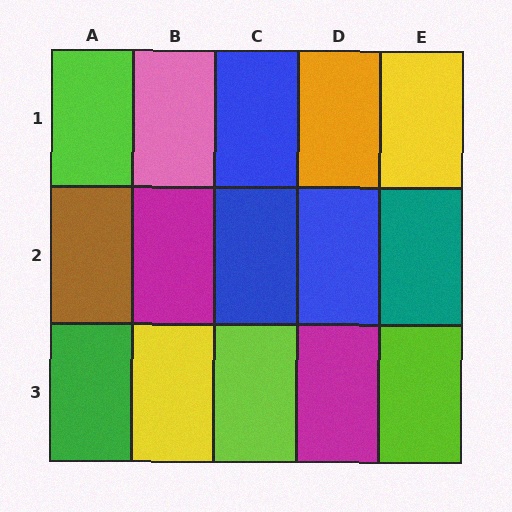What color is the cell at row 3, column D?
Magenta.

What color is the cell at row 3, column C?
Lime.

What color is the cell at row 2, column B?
Magenta.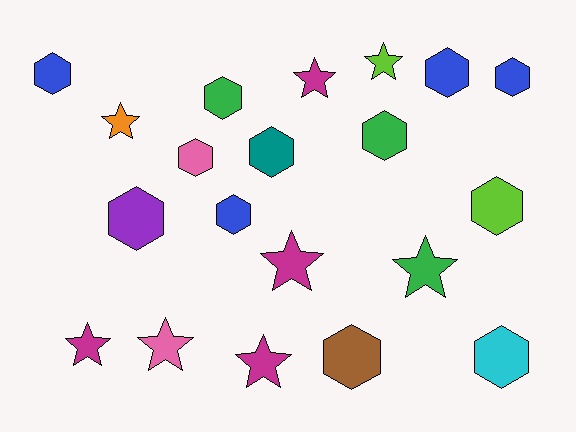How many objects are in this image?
There are 20 objects.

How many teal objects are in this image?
There is 1 teal object.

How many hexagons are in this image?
There are 12 hexagons.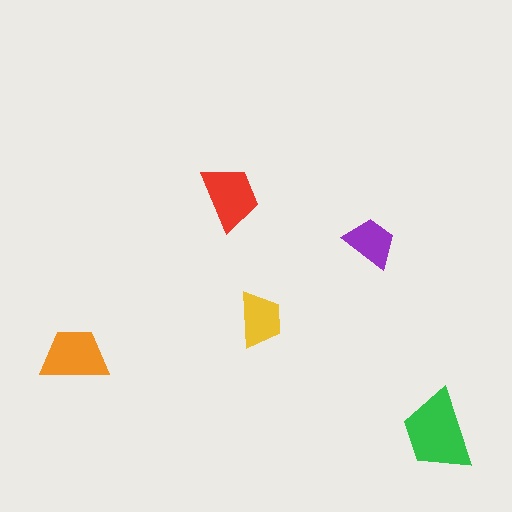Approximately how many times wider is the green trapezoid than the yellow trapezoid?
About 1.5 times wider.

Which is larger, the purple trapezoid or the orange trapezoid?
The orange one.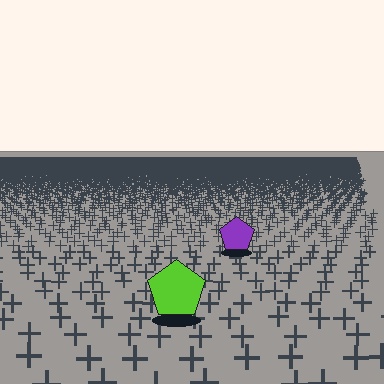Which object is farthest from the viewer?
The purple pentagon is farthest from the viewer. It appears smaller and the ground texture around it is denser.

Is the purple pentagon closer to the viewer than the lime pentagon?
No. The lime pentagon is closer — you can tell from the texture gradient: the ground texture is coarser near it.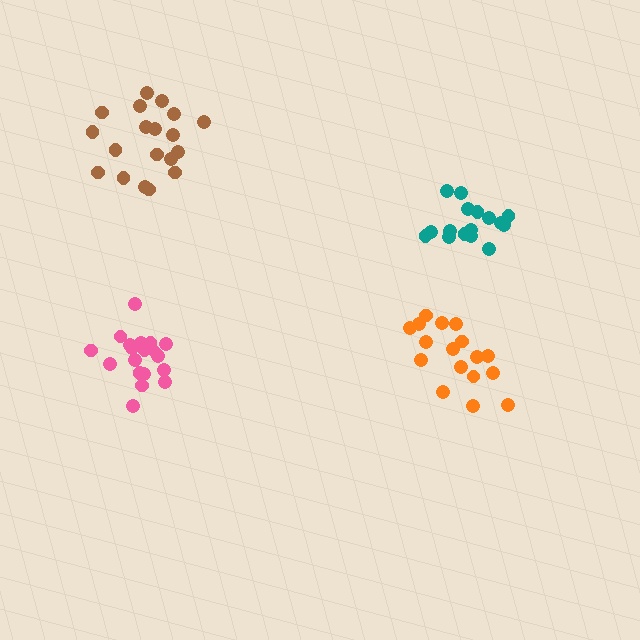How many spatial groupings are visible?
There are 4 spatial groupings.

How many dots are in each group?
Group 1: 19 dots, Group 2: 17 dots, Group 3: 16 dots, Group 4: 19 dots (71 total).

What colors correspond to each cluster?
The clusters are colored: brown, orange, teal, pink.